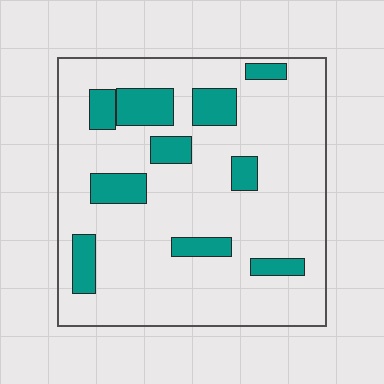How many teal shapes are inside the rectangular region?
10.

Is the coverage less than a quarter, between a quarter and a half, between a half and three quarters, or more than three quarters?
Less than a quarter.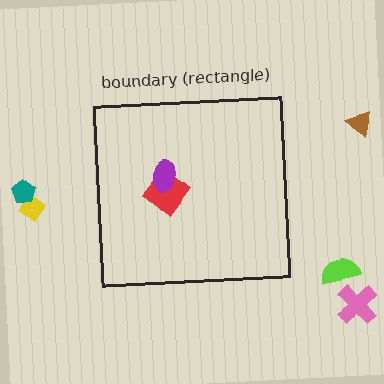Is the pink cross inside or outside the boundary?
Outside.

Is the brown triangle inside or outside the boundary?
Outside.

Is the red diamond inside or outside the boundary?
Inside.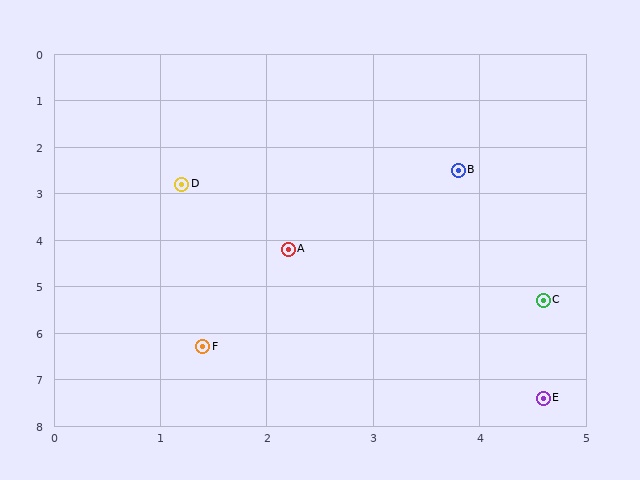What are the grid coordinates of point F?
Point F is at approximately (1.4, 6.3).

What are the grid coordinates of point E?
Point E is at approximately (4.6, 7.4).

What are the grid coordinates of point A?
Point A is at approximately (2.2, 4.2).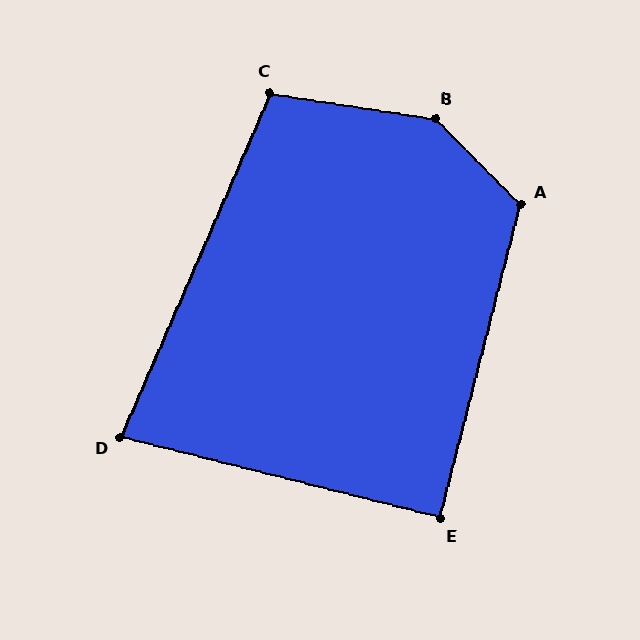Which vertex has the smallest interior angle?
D, at approximately 81 degrees.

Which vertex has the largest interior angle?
B, at approximately 144 degrees.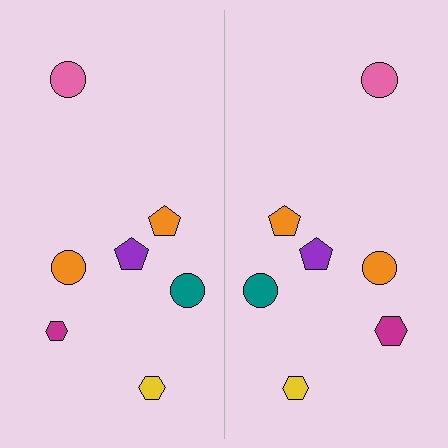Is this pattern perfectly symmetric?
No, the pattern is not perfectly symmetric. The magenta hexagon on the right side has a different size than its mirror counterpart.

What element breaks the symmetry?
The magenta hexagon on the right side has a different size than its mirror counterpart.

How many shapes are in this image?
There are 14 shapes in this image.